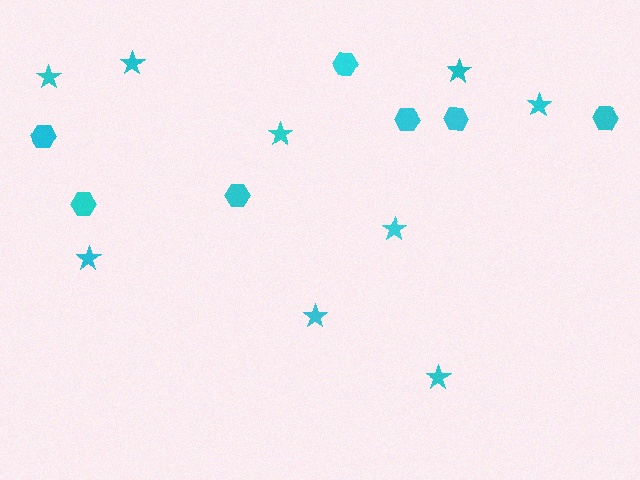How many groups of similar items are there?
There are 2 groups: one group of hexagons (7) and one group of stars (9).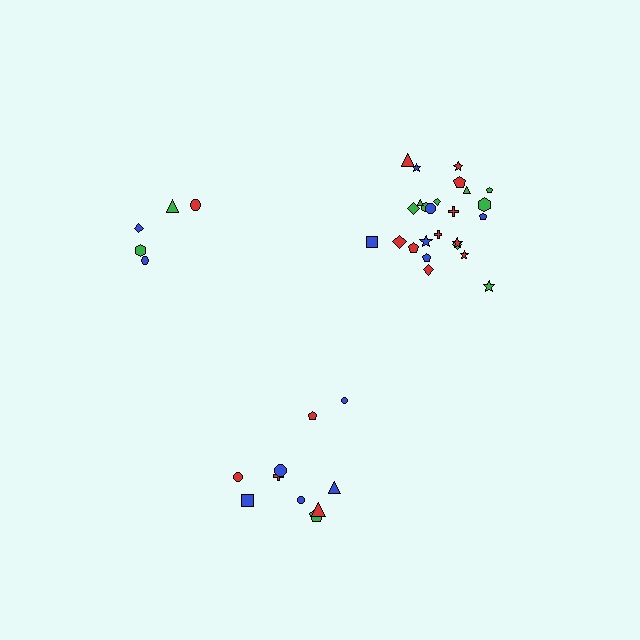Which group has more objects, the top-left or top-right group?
The top-right group.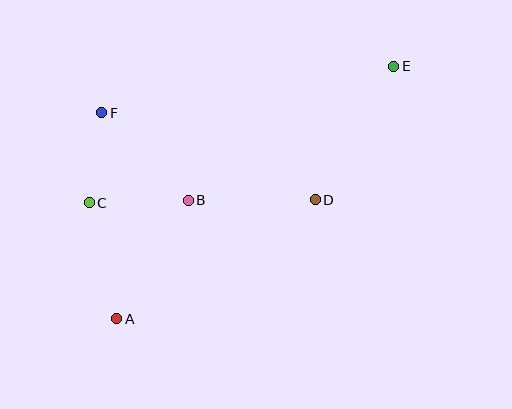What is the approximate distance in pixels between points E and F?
The distance between E and F is approximately 296 pixels.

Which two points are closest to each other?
Points C and F are closest to each other.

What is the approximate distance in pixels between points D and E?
The distance between D and E is approximately 155 pixels.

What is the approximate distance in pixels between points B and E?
The distance between B and E is approximately 245 pixels.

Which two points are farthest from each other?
Points A and E are farthest from each other.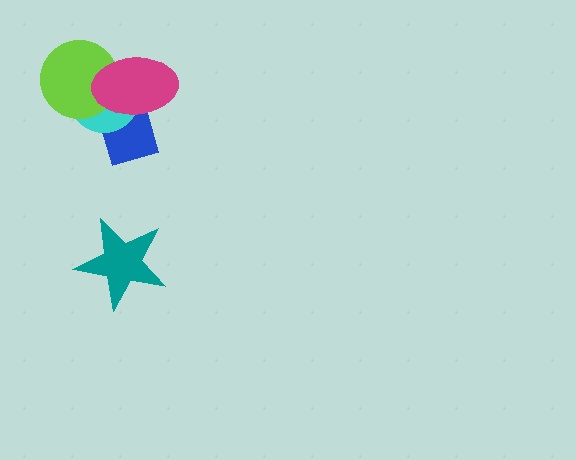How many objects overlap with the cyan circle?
3 objects overlap with the cyan circle.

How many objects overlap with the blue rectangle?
3 objects overlap with the blue rectangle.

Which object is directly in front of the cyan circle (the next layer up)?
The lime circle is directly in front of the cyan circle.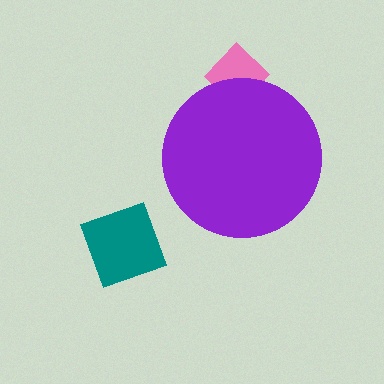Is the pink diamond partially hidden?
Yes, the pink diamond is partially hidden behind the purple circle.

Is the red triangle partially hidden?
Yes, the red triangle is partially hidden behind the purple circle.